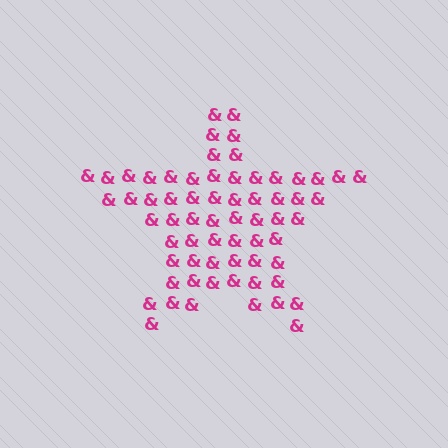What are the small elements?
The small elements are ampersands.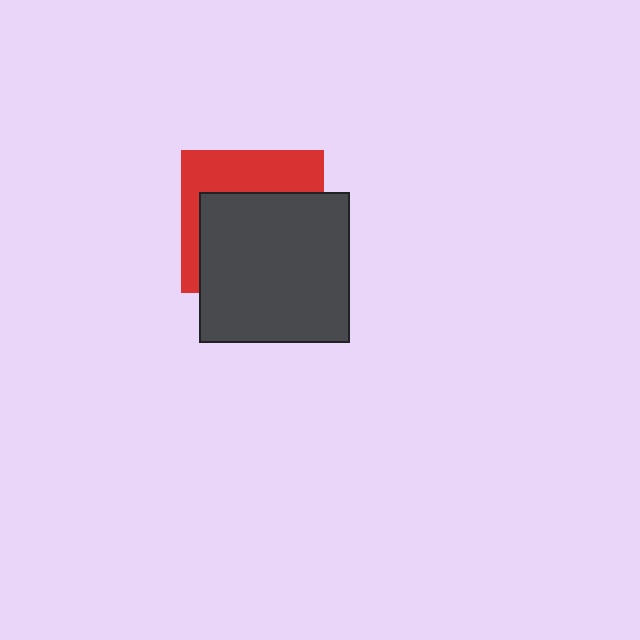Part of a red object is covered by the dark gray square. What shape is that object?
It is a square.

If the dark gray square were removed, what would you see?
You would see the complete red square.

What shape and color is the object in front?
The object in front is a dark gray square.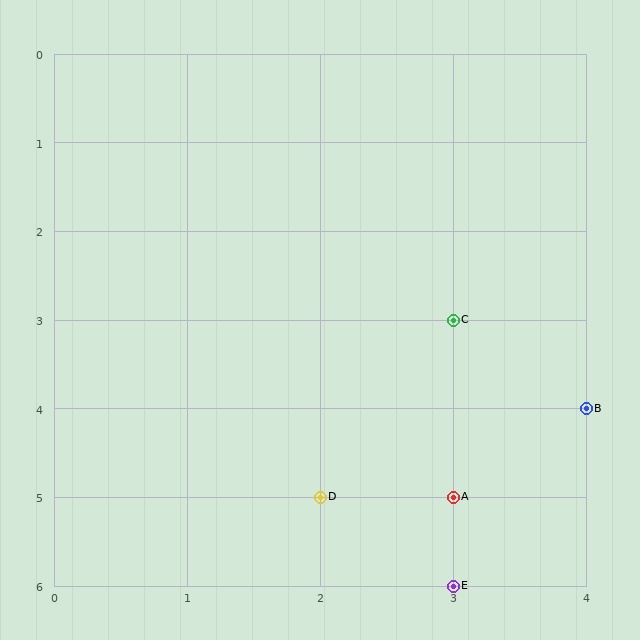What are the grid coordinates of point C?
Point C is at grid coordinates (3, 3).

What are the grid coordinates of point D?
Point D is at grid coordinates (2, 5).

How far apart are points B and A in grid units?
Points B and A are 1 column and 1 row apart (about 1.4 grid units diagonally).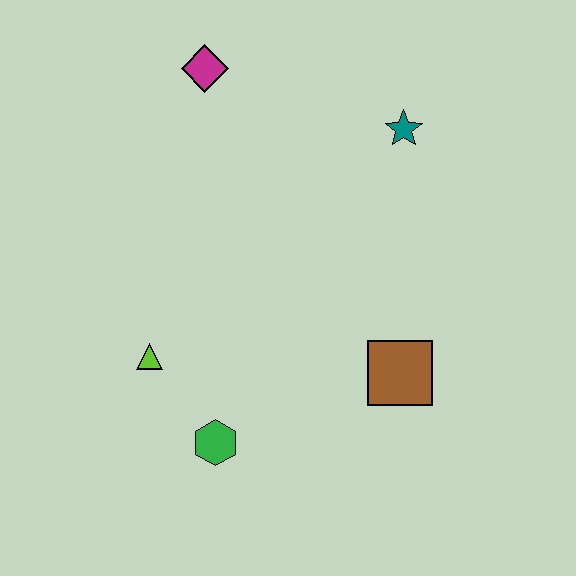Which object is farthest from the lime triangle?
The teal star is farthest from the lime triangle.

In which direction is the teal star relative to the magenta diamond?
The teal star is to the right of the magenta diamond.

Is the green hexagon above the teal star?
No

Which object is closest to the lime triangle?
The green hexagon is closest to the lime triangle.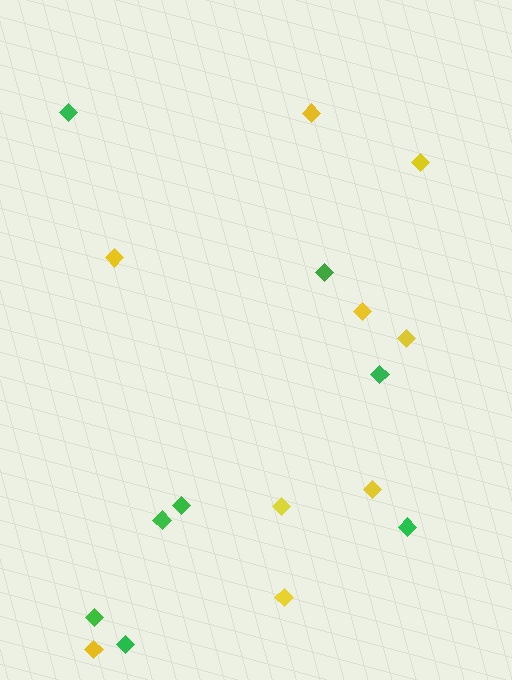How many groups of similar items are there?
There are 2 groups: one group of green diamonds (8) and one group of yellow diamonds (9).